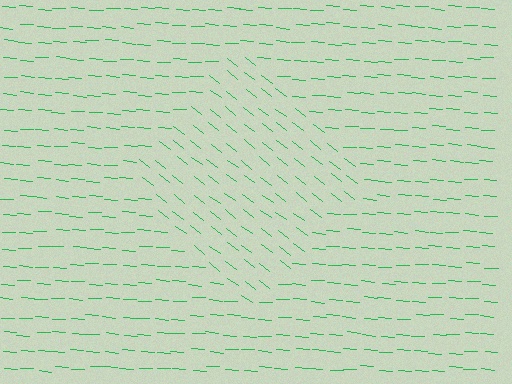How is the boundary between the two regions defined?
The boundary is defined purely by a change in line orientation (approximately 34 degrees difference). All lines are the same color and thickness.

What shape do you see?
I see a diamond.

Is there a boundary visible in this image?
Yes, there is a texture boundary formed by a change in line orientation.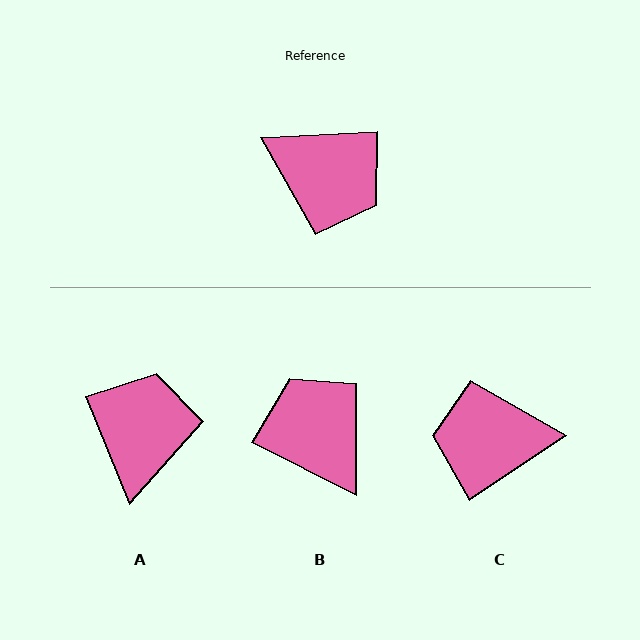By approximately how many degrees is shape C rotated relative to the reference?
Approximately 149 degrees clockwise.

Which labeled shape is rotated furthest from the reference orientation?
B, about 150 degrees away.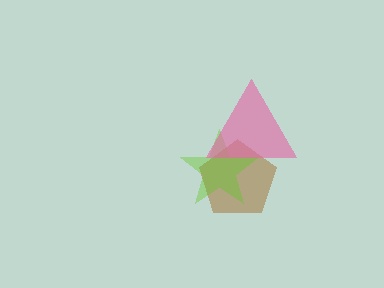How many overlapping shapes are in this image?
There are 3 overlapping shapes in the image.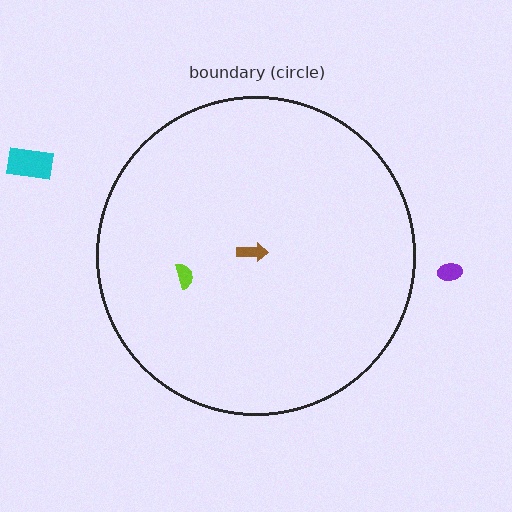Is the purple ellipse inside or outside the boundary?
Outside.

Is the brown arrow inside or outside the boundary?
Inside.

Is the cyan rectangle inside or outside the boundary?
Outside.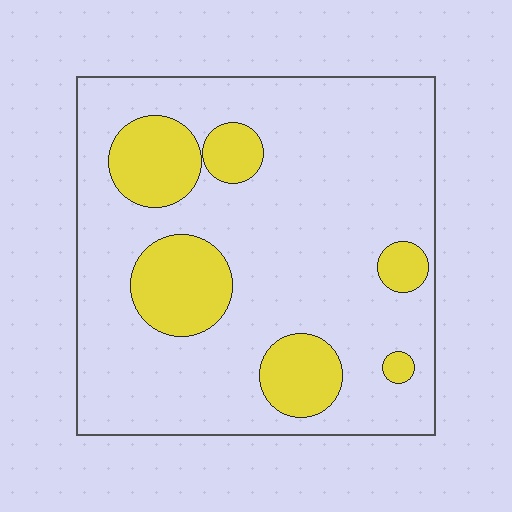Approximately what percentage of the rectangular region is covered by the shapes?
Approximately 20%.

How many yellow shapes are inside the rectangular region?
6.